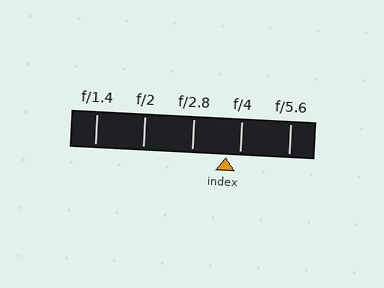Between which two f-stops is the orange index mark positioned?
The index mark is between f/2.8 and f/4.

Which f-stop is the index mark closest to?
The index mark is closest to f/4.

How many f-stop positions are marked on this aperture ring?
There are 5 f-stop positions marked.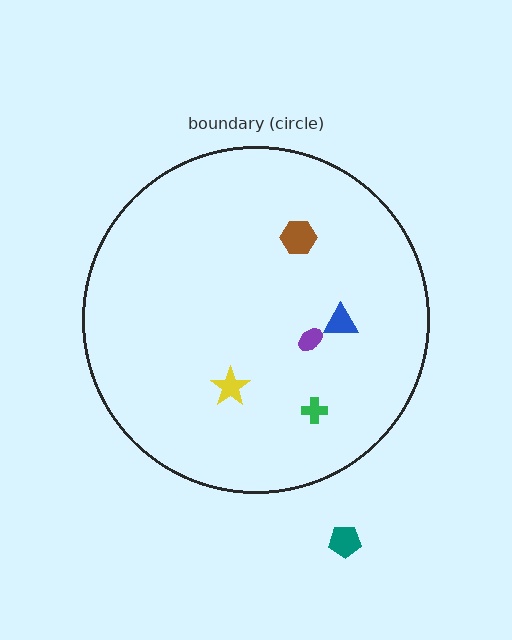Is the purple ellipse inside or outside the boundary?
Inside.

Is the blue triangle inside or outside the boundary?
Inside.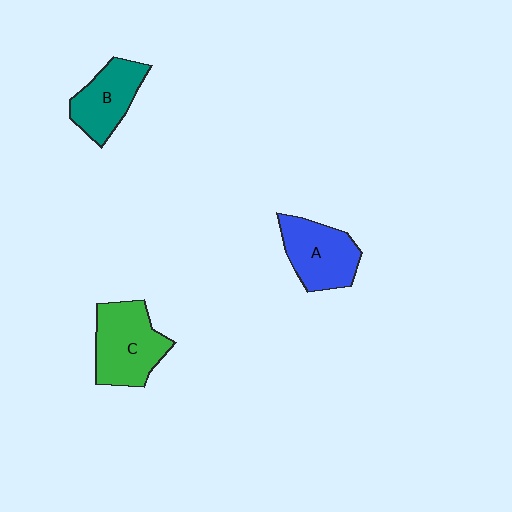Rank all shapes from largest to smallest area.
From largest to smallest: C (green), A (blue), B (teal).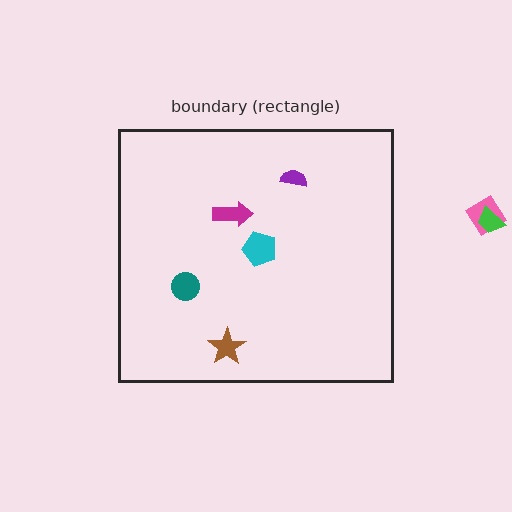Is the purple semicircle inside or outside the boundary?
Inside.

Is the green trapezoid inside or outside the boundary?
Outside.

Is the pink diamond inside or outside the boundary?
Outside.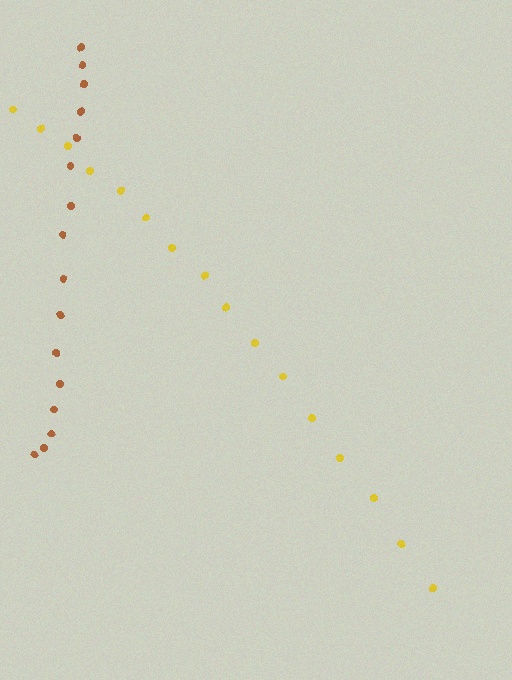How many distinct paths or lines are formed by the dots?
There are 2 distinct paths.